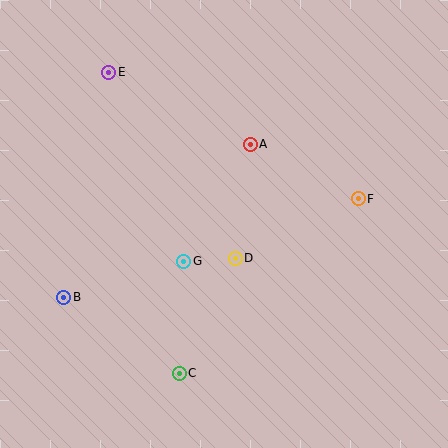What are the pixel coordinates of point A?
Point A is at (250, 144).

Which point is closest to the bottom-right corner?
Point F is closest to the bottom-right corner.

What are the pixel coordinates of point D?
Point D is at (235, 258).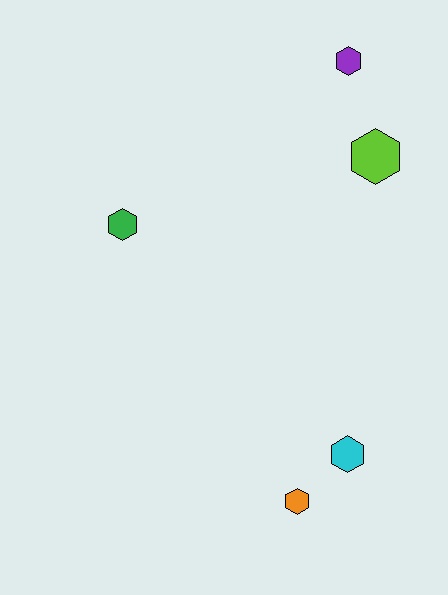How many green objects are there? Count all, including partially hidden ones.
There is 1 green object.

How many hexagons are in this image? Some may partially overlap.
There are 5 hexagons.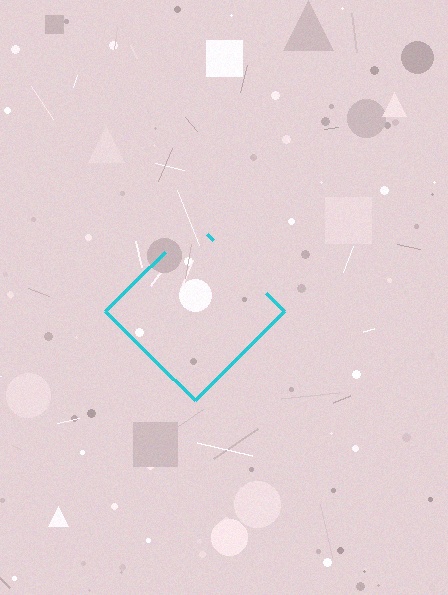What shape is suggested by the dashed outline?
The dashed outline suggests a diamond.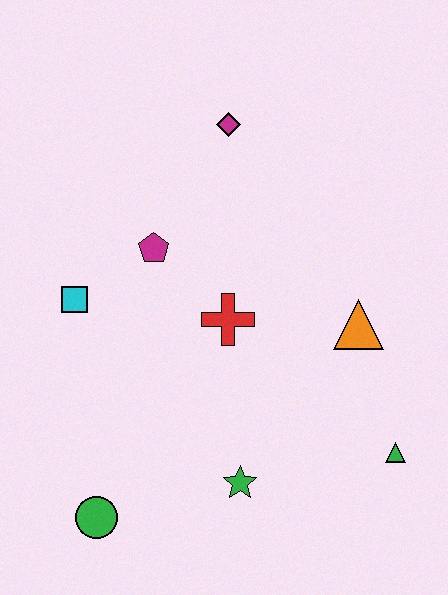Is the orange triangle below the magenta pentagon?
Yes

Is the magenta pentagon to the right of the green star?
No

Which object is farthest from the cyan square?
The green triangle is farthest from the cyan square.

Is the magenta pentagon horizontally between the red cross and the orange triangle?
No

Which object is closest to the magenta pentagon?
The cyan square is closest to the magenta pentagon.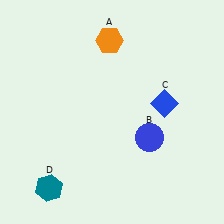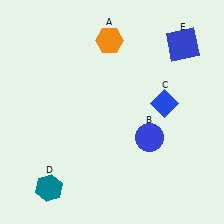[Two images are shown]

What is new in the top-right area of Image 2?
A blue square (E) was added in the top-right area of Image 2.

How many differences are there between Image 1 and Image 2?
There is 1 difference between the two images.